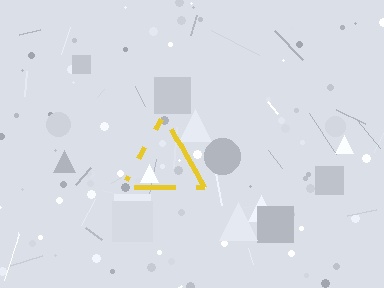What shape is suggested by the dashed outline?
The dashed outline suggests a triangle.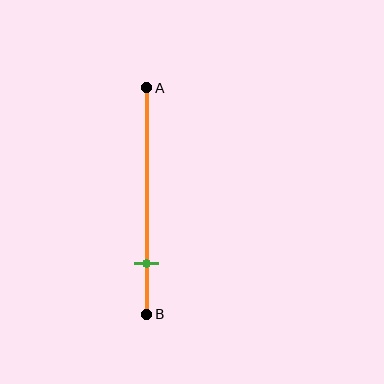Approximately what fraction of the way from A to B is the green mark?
The green mark is approximately 75% of the way from A to B.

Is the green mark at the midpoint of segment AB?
No, the mark is at about 75% from A, not at the 50% midpoint.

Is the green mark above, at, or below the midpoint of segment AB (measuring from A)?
The green mark is below the midpoint of segment AB.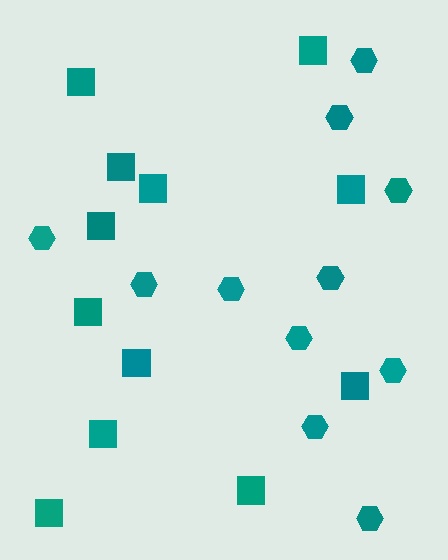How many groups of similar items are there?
There are 2 groups: one group of squares (12) and one group of hexagons (11).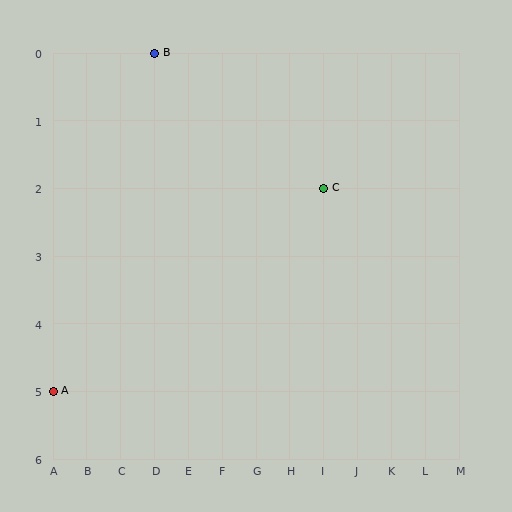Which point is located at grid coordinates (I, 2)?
Point C is at (I, 2).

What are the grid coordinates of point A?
Point A is at grid coordinates (A, 5).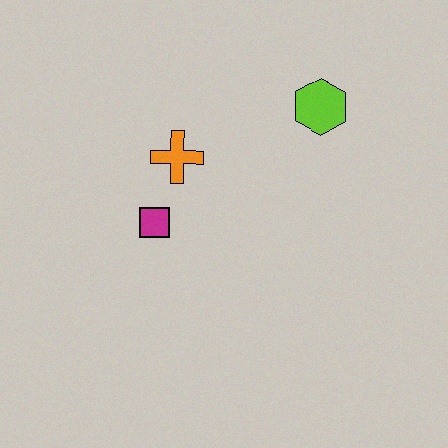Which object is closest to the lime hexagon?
The orange cross is closest to the lime hexagon.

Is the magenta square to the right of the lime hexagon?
No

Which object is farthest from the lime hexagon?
The magenta square is farthest from the lime hexagon.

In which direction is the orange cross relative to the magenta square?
The orange cross is above the magenta square.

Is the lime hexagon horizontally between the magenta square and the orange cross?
No